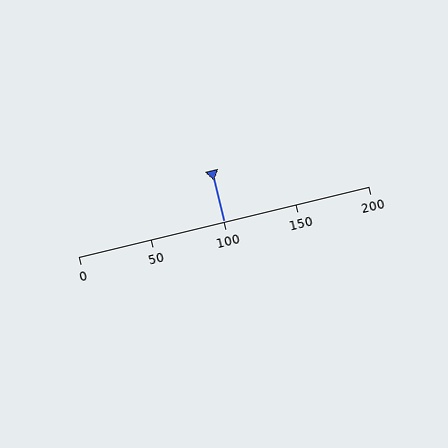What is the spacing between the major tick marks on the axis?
The major ticks are spaced 50 apart.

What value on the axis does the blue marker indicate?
The marker indicates approximately 100.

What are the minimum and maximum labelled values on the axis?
The axis runs from 0 to 200.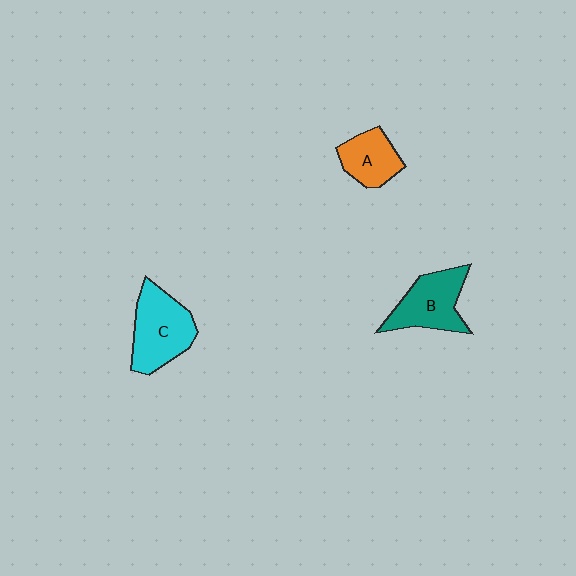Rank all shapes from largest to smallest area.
From largest to smallest: C (cyan), B (teal), A (orange).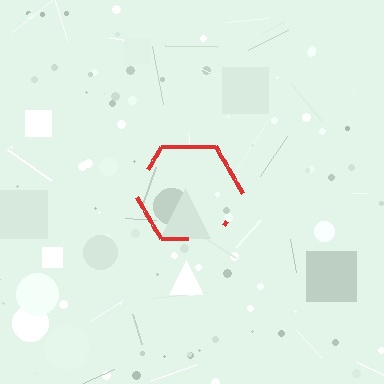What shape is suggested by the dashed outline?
The dashed outline suggests a hexagon.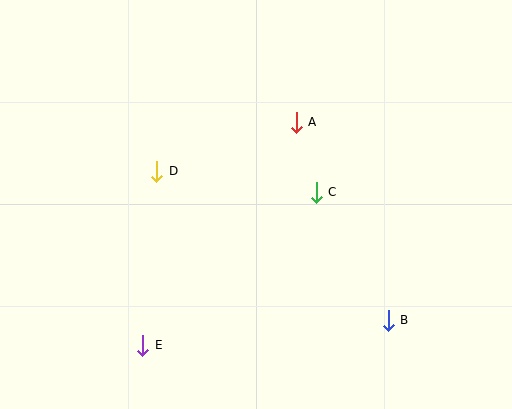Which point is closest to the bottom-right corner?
Point B is closest to the bottom-right corner.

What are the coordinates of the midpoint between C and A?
The midpoint between C and A is at (306, 157).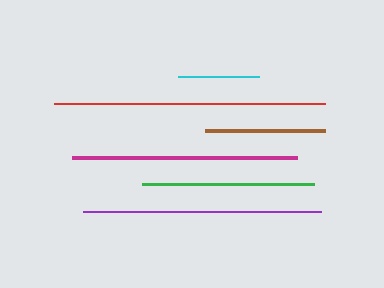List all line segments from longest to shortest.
From longest to shortest: red, purple, magenta, green, brown, cyan.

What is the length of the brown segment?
The brown segment is approximately 119 pixels long.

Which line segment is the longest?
The red line is the longest at approximately 271 pixels.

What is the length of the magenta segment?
The magenta segment is approximately 225 pixels long.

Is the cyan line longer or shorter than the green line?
The green line is longer than the cyan line.